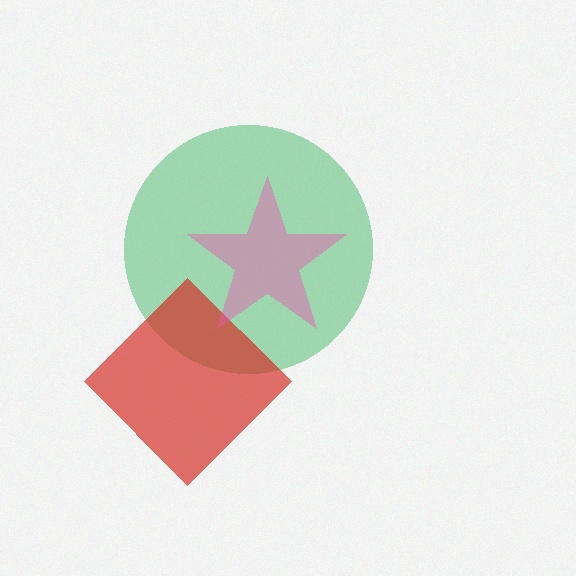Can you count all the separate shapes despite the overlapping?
Yes, there are 3 separate shapes.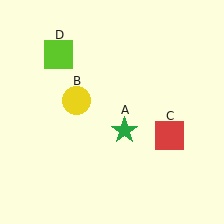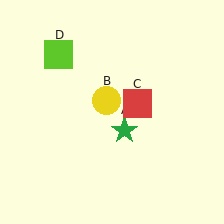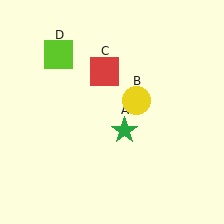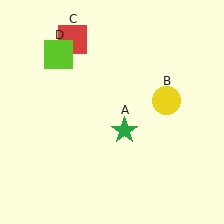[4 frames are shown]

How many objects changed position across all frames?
2 objects changed position: yellow circle (object B), red square (object C).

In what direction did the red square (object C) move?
The red square (object C) moved up and to the left.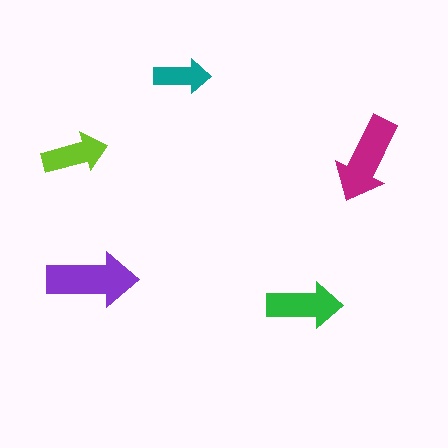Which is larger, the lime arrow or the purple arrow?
The purple one.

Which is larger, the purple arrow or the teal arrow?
The purple one.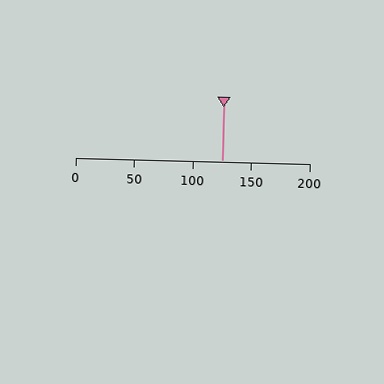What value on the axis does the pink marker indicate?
The marker indicates approximately 125.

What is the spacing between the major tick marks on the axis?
The major ticks are spaced 50 apart.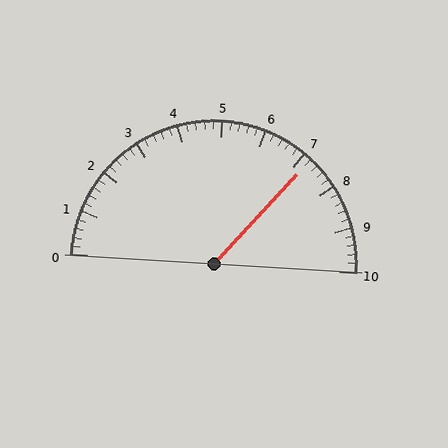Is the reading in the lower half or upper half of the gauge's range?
The reading is in the upper half of the range (0 to 10).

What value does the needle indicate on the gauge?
The needle indicates approximately 7.2.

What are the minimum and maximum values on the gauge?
The gauge ranges from 0 to 10.